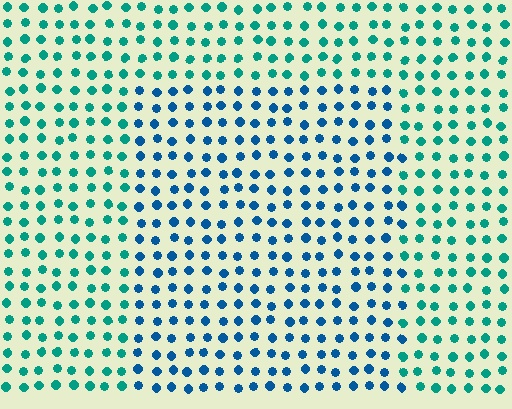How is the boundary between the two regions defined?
The boundary is defined purely by a slight shift in hue (about 37 degrees). Spacing, size, and orientation are identical on both sides.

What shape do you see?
I see a rectangle.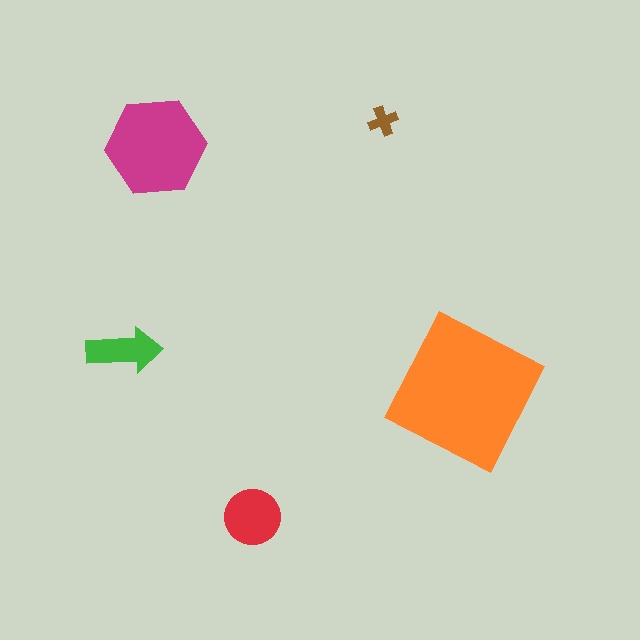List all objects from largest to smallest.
The orange square, the magenta hexagon, the red circle, the green arrow, the brown cross.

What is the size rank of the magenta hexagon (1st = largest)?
2nd.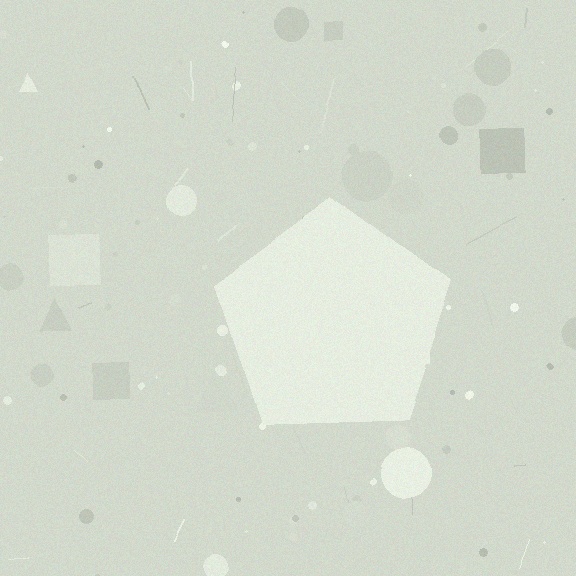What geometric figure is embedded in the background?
A pentagon is embedded in the background.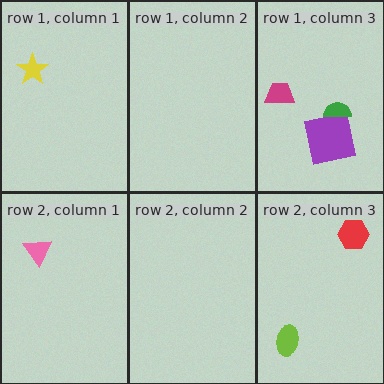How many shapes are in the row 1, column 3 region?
3.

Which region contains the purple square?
The row 1, column 3 region.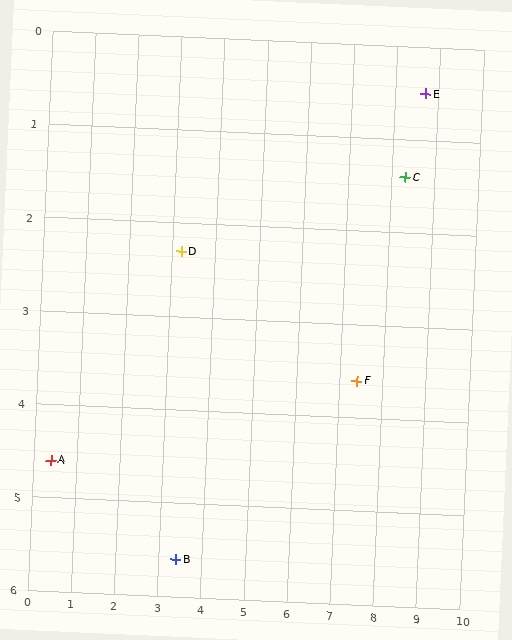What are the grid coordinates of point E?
Point E is at approximately (8.7, 0.5).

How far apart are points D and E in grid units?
Points D and E are about 5.8 grid units apart.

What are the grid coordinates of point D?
Point D is at approximately (3.2, 2.3).